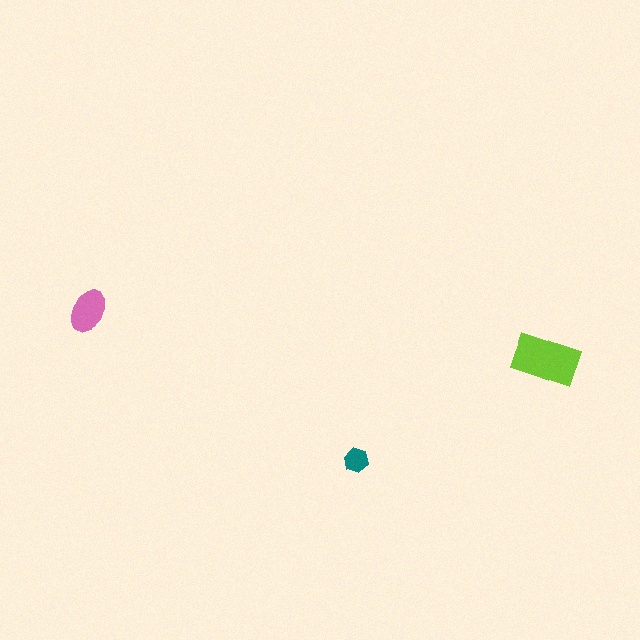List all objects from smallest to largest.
The teal hexagon, the pink ellipse, the lime rectangle.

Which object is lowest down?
The teal hexagon is bottommost.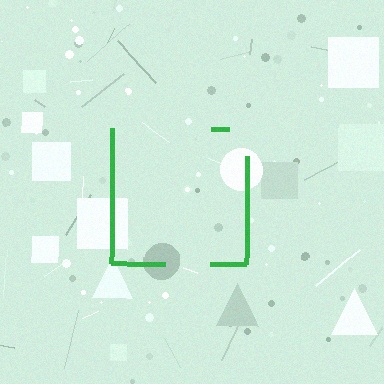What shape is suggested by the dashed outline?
The dashed outline suggests a square.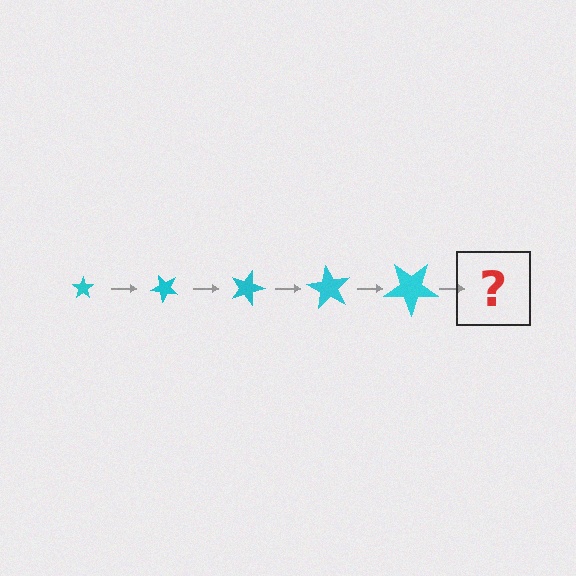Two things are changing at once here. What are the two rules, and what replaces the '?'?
The two rules are that the star grows larger each step and it rotates 45 degrees each step. The '?' should be a star, larger than the previous one and rotated 225 degrees from the start.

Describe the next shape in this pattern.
It should be a star, larger than the previous one and rotated 225 degrees from the start.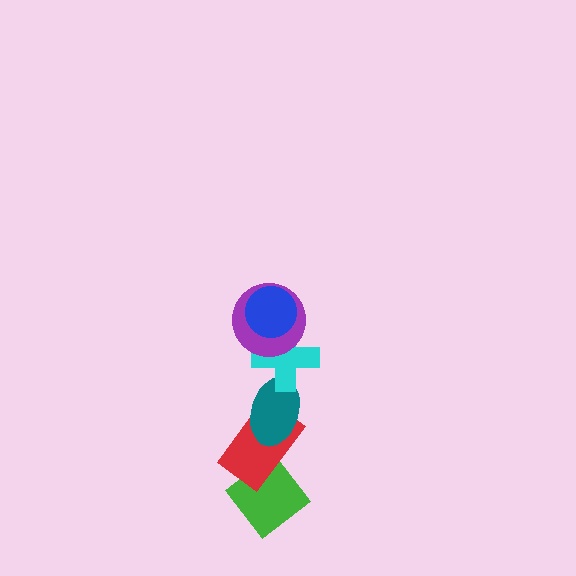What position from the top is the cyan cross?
The cyan cross is 3rd from the top.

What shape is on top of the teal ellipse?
The cyan cross is on top of the teal ellipse.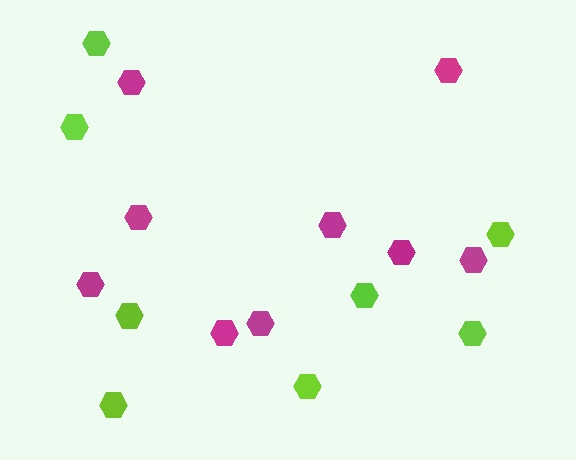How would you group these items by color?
There are 2 groups: one group of lime hexagons (8) and one group of magenta hexagons (9).